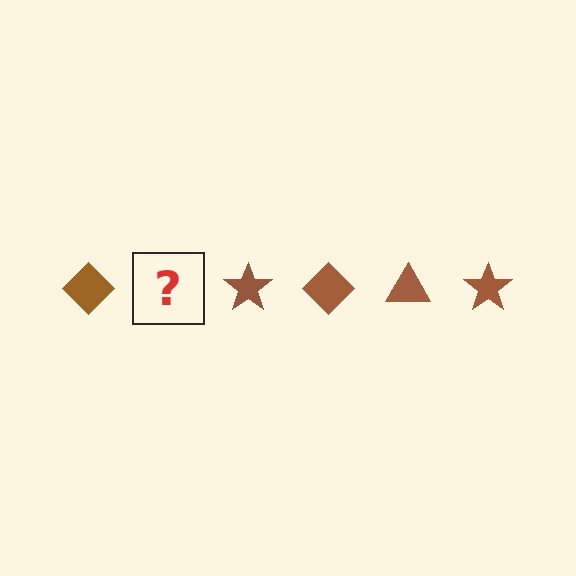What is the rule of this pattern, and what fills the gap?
The rule is that the pattern cycles through diamond, triangle, star shapes in brown. The gap should be filled with a brown triangle.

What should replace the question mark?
The question mark should be replaced with a brown triangle.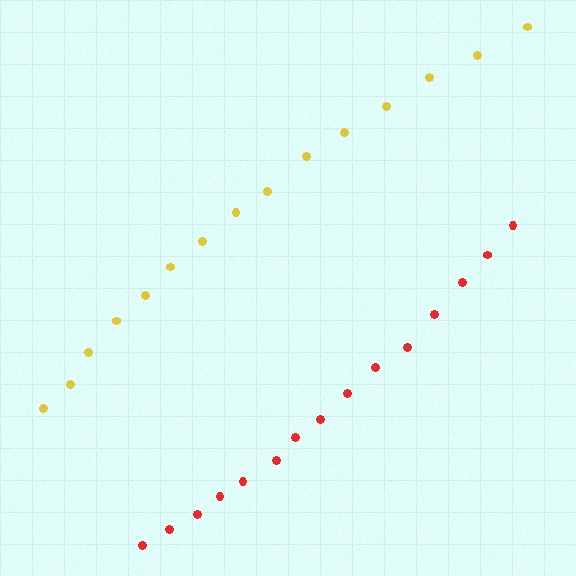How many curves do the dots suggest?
There are 2 distinct paths.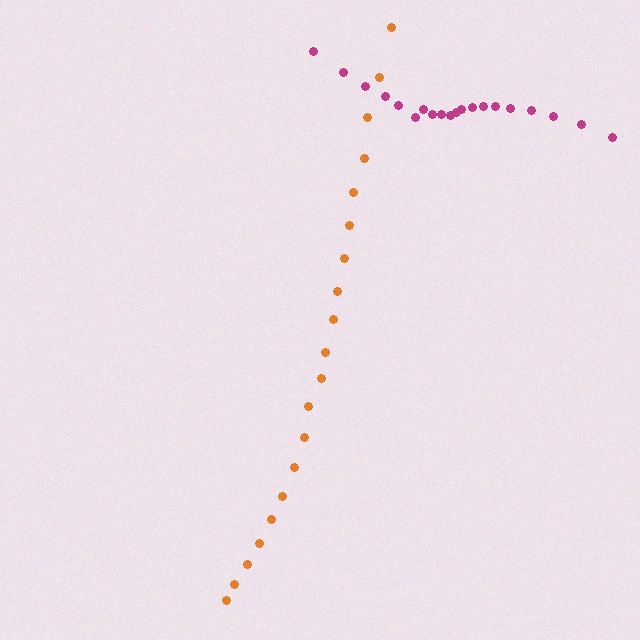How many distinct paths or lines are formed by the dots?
There are 2 distinct paths.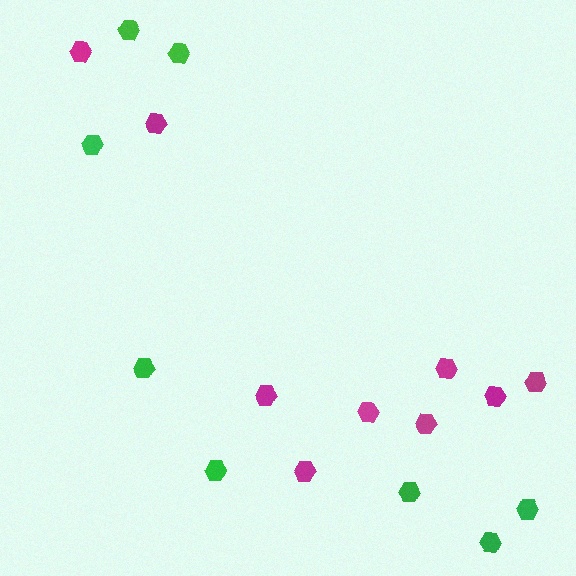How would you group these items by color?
There are 2 groups: one group of green hexagons (8) and one group of magenta hexagons (9).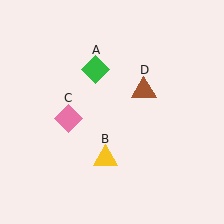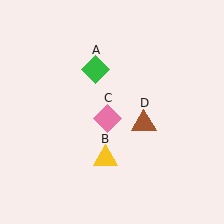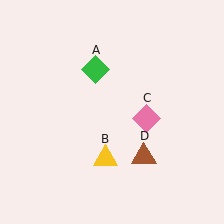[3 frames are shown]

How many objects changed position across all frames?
2 objects changed position: pink diamond (object C), brown triangle (object D).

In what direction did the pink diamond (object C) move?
The pink diamond (object C) moved right.